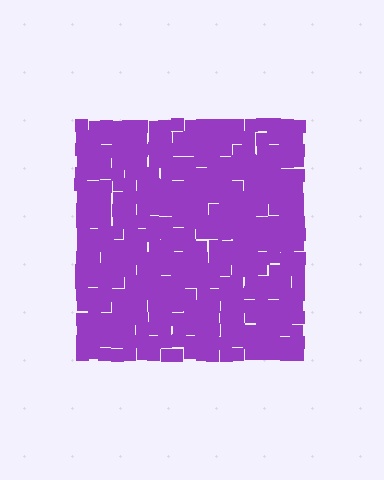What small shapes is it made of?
It is made of small squares.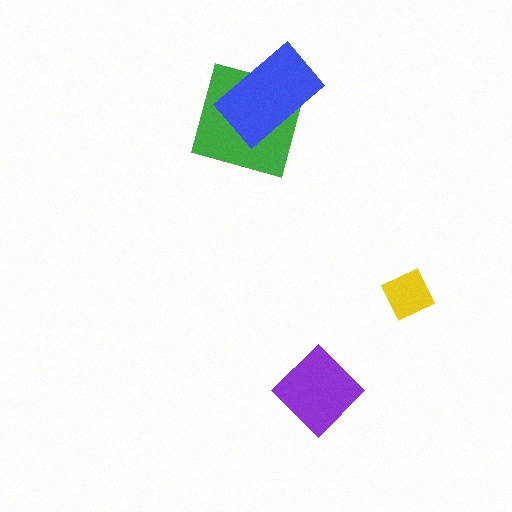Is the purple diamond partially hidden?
No, no other shape covers it.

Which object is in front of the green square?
The blue rectangle is in front of the green square.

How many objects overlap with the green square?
1 object overlaps with the green square.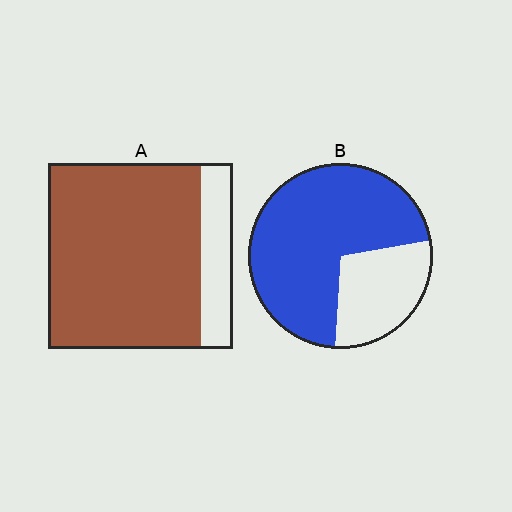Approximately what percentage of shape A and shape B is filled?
A is approximately 85% and B is approximately 70%.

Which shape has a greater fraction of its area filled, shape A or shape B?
Shape A.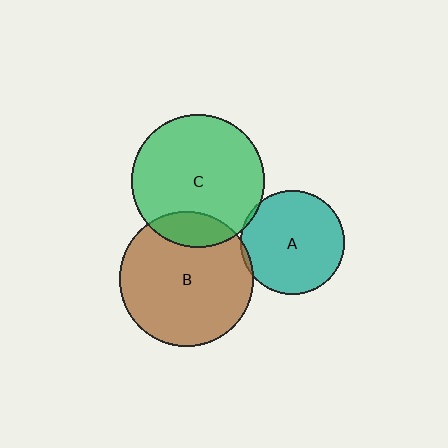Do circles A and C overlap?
Yes.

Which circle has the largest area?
Circle B (brown).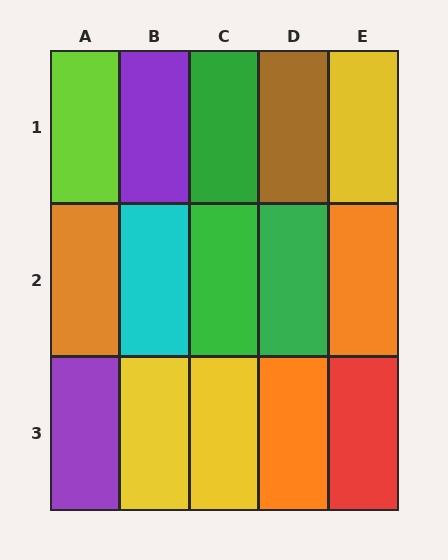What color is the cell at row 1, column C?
Green.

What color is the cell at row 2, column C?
Green.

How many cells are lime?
1 cell is lime.